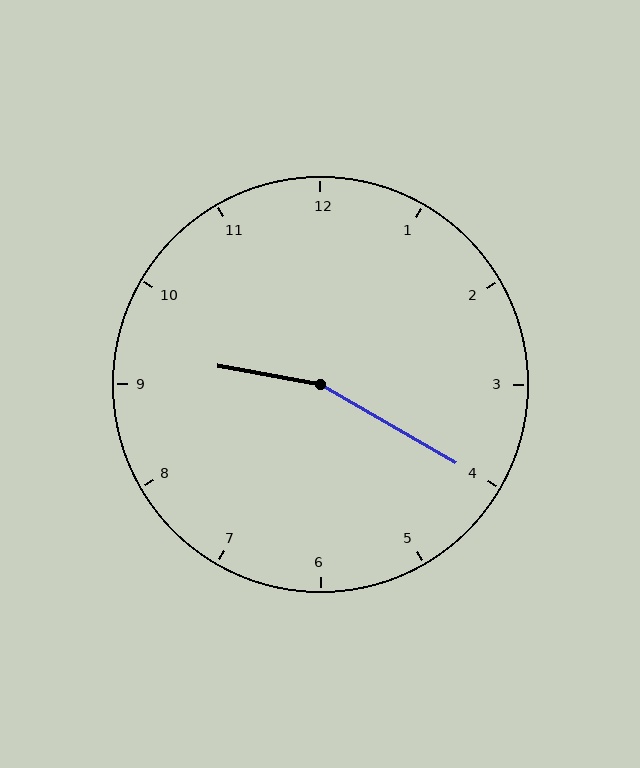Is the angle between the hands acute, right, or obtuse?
It is obtuse.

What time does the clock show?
9:20.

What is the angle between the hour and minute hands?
Approximately 160 degrees.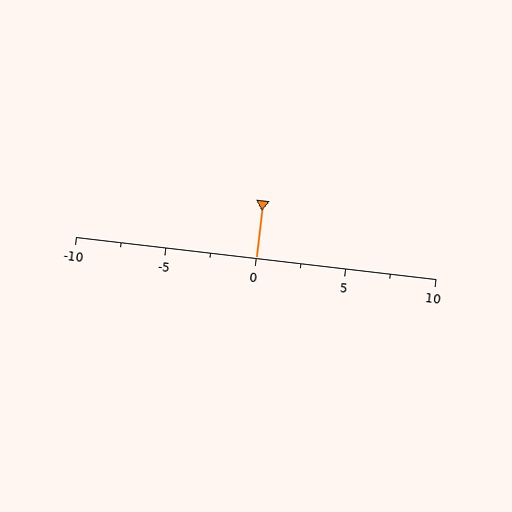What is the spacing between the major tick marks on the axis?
The major ticks are spaced 5 apart.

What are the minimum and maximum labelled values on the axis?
The axis runs from -10 to 10.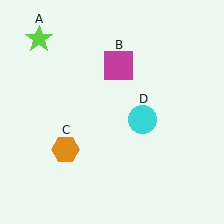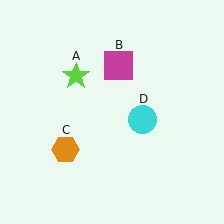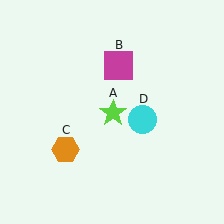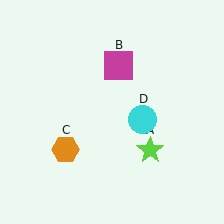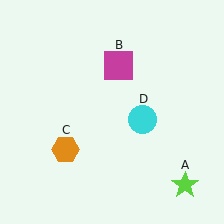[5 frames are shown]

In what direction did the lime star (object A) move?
The lime star (object A) moved down and to the right.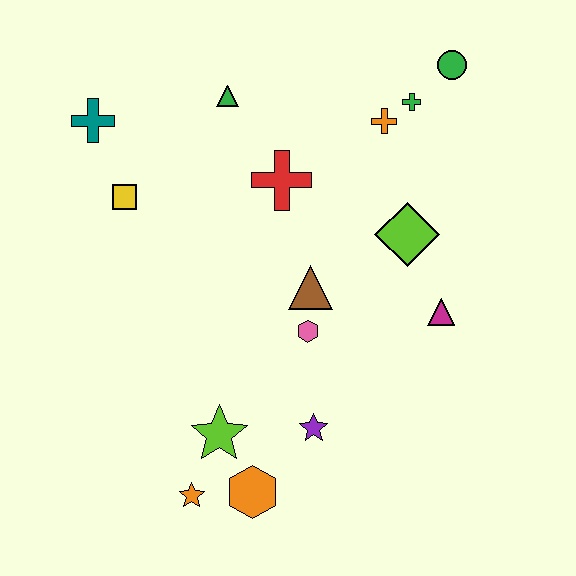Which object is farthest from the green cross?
The orange star is farthest from the green cross.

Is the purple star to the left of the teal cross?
No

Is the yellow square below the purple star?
No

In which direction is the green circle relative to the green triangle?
The green circle is to the right of the green triangle.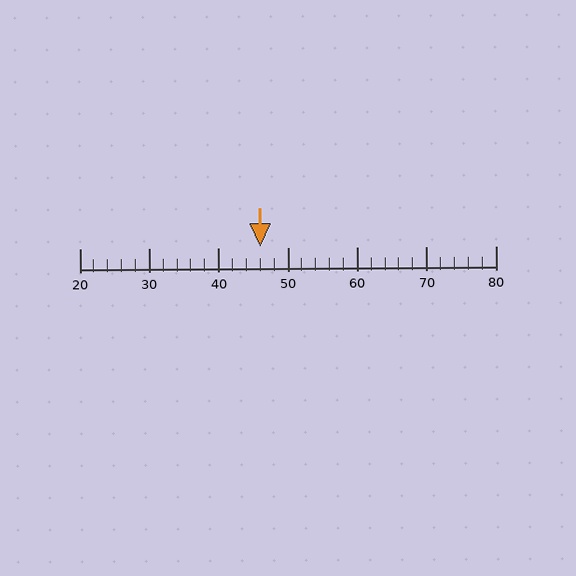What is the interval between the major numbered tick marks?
The major tick marks are spaced 10 units apart.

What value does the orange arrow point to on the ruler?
The orange arrow points to approximately 46.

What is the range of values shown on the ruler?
The ruler shows values from 20 to 80.